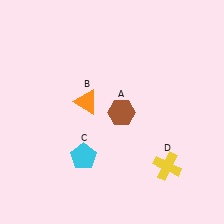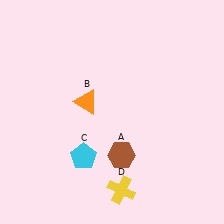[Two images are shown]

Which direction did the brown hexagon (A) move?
The brown hexagon (A) moved down.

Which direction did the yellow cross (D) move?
The yellow cross (D) moved left.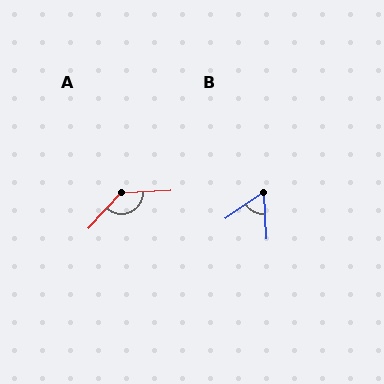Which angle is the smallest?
B, at approximately 58 degrees.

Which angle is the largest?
A, at approximately 135 degrees.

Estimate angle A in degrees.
Approximately 135 degrees.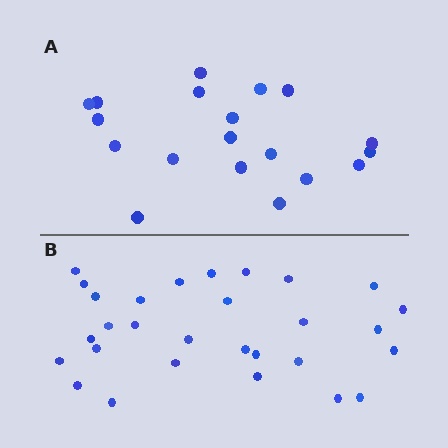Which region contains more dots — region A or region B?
Region B (the bottom region) has more dots.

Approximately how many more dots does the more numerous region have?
Region B has roughly 10 or so more dots than region A.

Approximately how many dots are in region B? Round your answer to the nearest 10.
About 30 dots. (The exact count is 29, which rounds to 30.)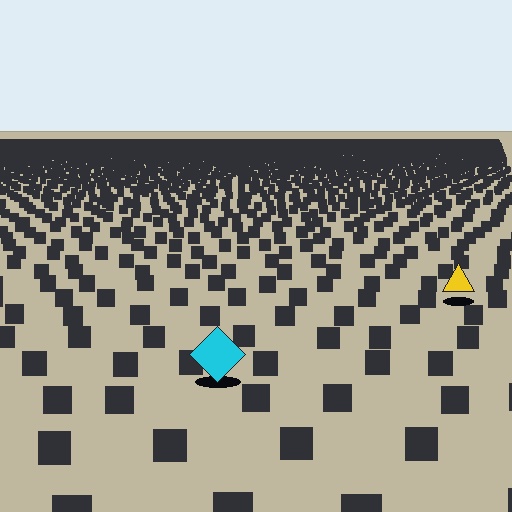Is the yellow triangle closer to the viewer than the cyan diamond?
No. The cyan diamond is closer — you can tell from the texture gradient: the ground texture is coarser near it.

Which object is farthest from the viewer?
The yellow triangle is farthest from the viewer. It appears smaller and the ground texture around it is denser.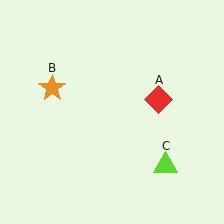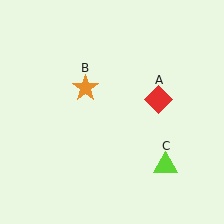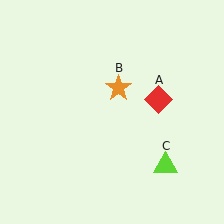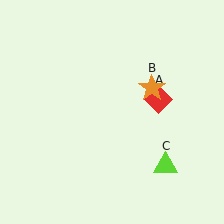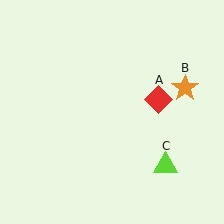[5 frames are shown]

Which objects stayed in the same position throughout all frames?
Red diamond (object A) and lime triangle (object C) remained stationary.